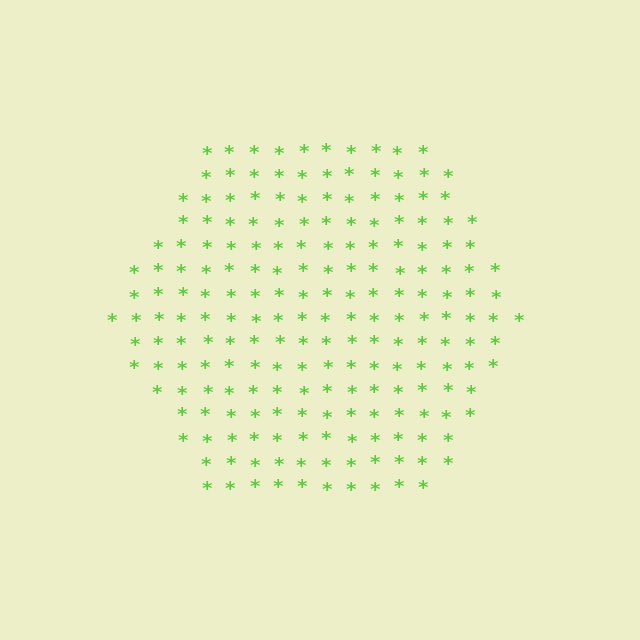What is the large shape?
The large shape is a hexagon.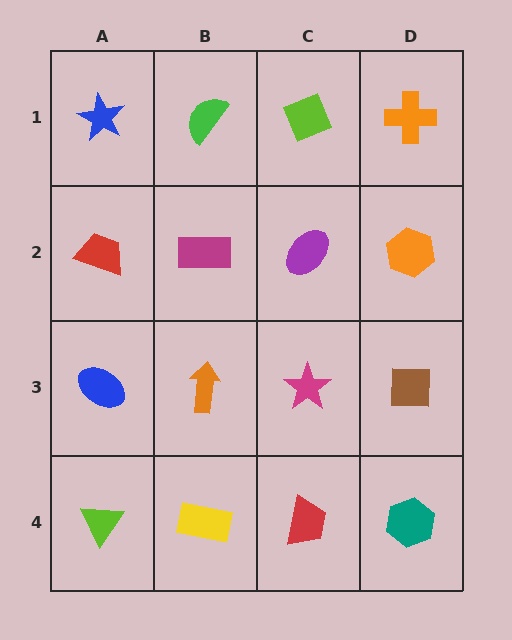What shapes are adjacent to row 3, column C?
A purple ellipse (row 2, column C), a red trapezoid (row 4, column C), an orange arrow (row 3, column B), a brown square (row 3, column D).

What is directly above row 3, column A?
A red trapezoid.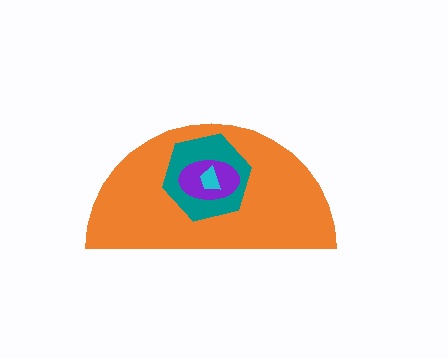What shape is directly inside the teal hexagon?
The purple ellipse.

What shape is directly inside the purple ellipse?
The cyan trapezoid.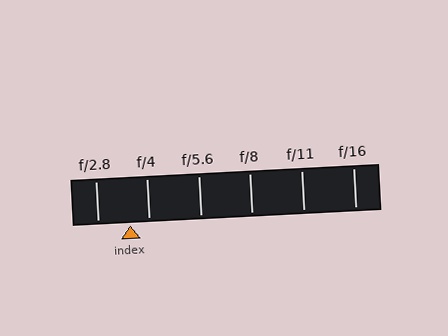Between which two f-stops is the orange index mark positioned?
The index mark is between f/2.8 and f/4.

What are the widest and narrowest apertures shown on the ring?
The widest aperture shown is f/2.8 and the narrowest is f/16.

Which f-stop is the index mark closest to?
The index mark is closest to f/4.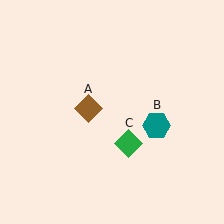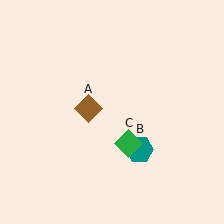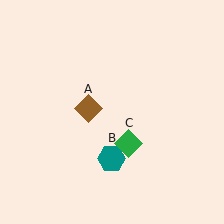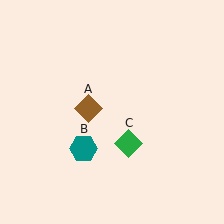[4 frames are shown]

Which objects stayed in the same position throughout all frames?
Brown diamond (object A) and green diamond (object C) remained stationary.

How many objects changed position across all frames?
1 object changed position: teal hexagon (object B).